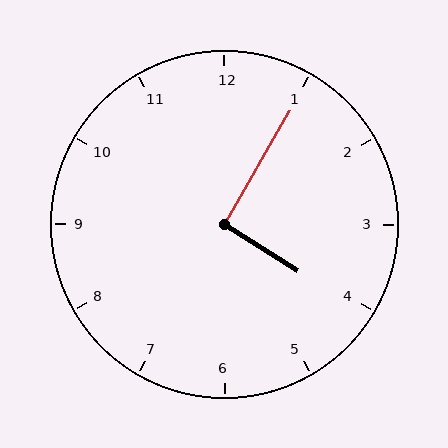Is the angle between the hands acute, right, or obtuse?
It is right.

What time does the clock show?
4:05.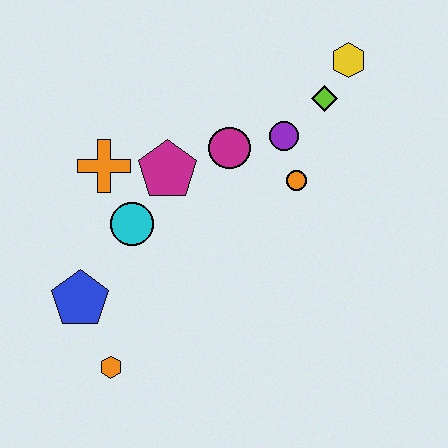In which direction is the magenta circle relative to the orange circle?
The magenta circle is to the left of the orange circle.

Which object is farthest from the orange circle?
The orange hexagon is farthest from the orange circle.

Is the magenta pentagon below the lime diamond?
Yes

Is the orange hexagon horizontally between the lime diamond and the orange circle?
No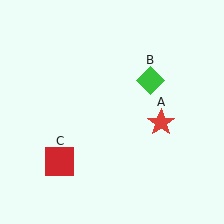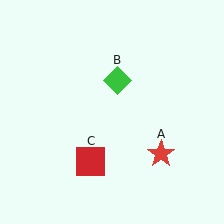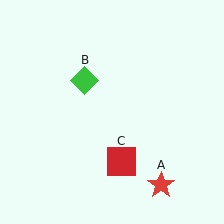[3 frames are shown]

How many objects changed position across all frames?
3 objects changed position: red star (object A), green diamond (object B), red square (object C).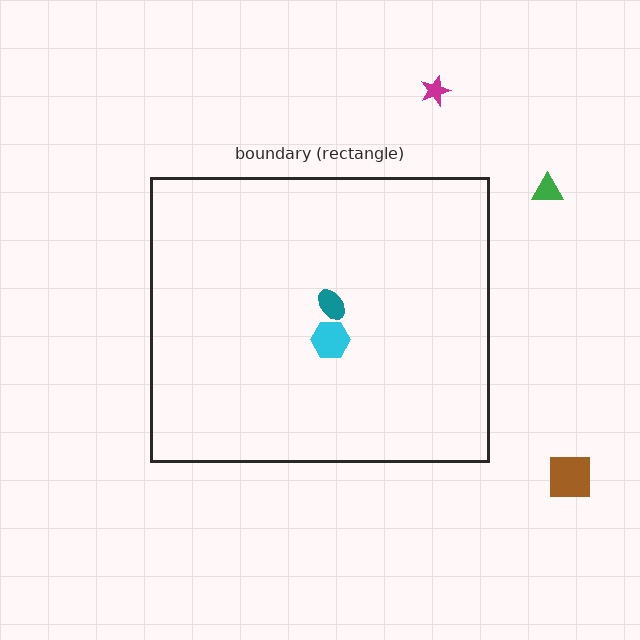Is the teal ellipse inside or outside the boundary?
Inside.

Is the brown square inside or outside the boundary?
Outside.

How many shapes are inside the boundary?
2 inside, 3 outside.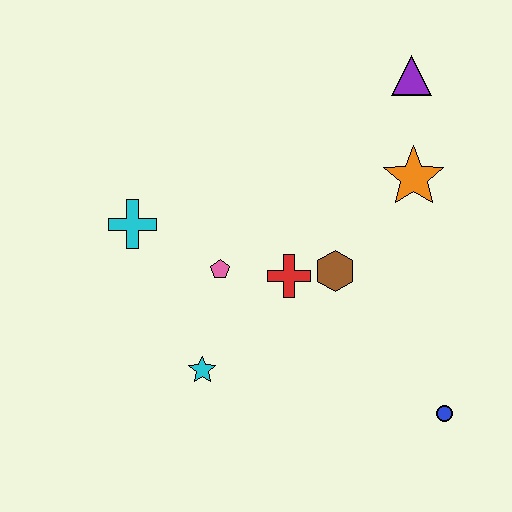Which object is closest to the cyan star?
The pink pentagon is closest to the cyan star.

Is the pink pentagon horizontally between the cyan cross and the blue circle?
Yes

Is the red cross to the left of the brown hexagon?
Yes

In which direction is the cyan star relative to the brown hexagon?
The cyan star is to the left of the brown hexagon.